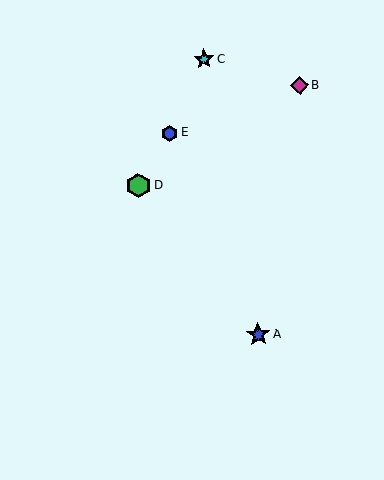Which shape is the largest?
The green hexagon (labeled D) is the largest.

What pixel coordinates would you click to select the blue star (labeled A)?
Click at (258, 334) to select the blue star A.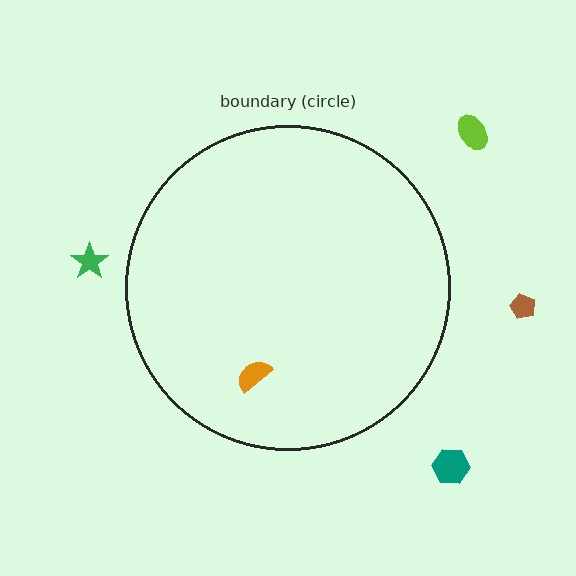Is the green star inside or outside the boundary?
Outside.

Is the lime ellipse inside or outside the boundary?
Outside.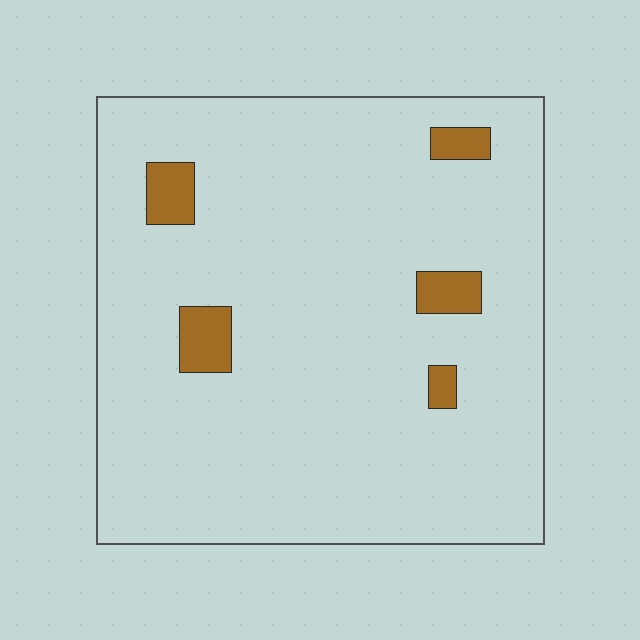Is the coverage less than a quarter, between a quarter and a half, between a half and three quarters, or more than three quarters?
Less than a quarter.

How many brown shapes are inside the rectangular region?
5.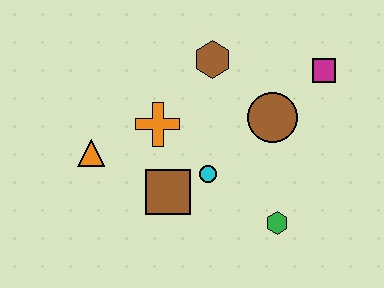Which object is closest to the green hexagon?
The cyan circle is closest to the green hexagon.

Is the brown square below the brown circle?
Yes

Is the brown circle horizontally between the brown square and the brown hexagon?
No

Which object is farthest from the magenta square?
The orange triangle is farthest from the magenta square.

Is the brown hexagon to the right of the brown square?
Yes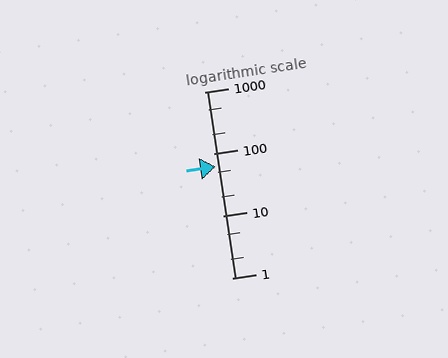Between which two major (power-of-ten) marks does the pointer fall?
The pointer is between 10 and 100.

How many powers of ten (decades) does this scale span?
The scale spans 3 decades, from 1 to 1000.